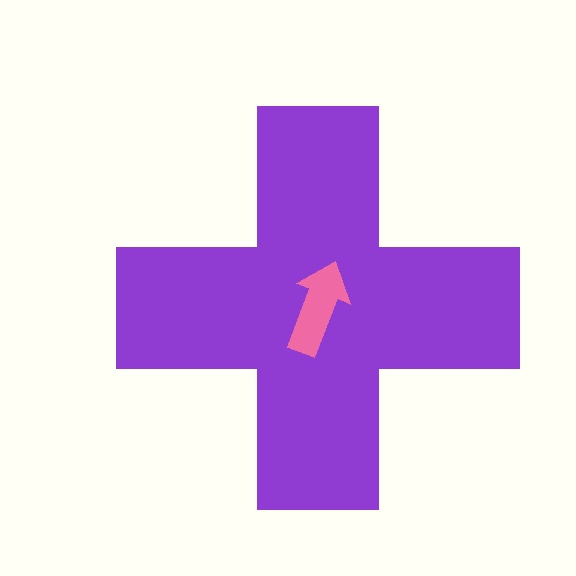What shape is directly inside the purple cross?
The pink arrow.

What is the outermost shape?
The purple cross.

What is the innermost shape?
The pink arrow.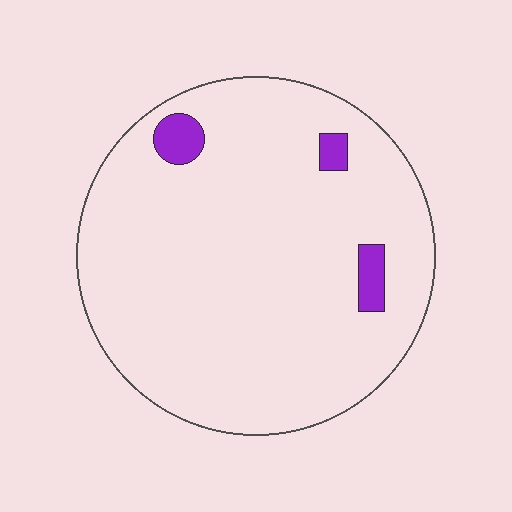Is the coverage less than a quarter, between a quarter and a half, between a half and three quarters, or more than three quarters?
Less than a quarter.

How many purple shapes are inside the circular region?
3.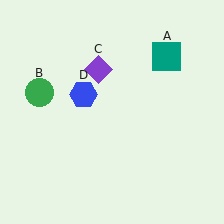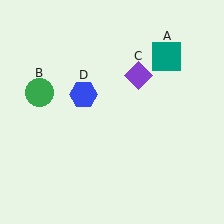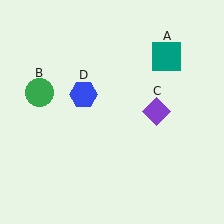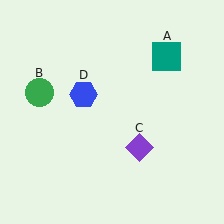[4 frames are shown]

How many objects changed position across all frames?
1 object changed position: purple diamond (object C).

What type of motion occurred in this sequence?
The purple diamond (object C) rotated clockwise around the center of the scene.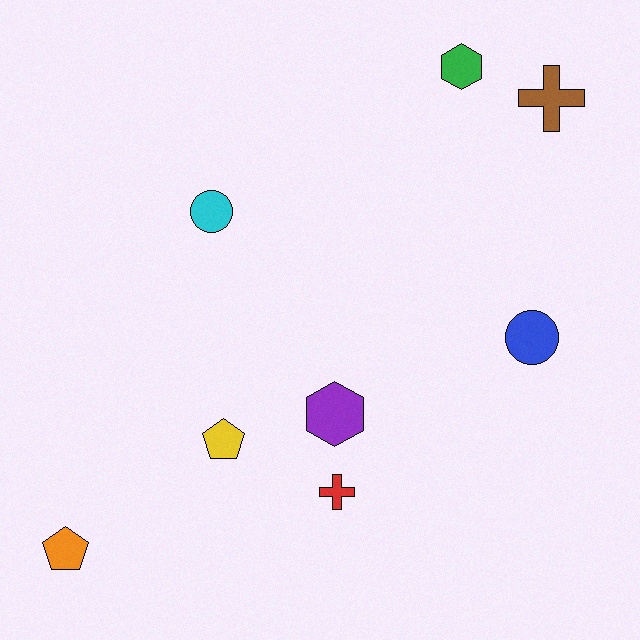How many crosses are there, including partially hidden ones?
There are 2 crosses.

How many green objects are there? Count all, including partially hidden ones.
There is 1 green object.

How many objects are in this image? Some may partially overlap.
There are 8 objects.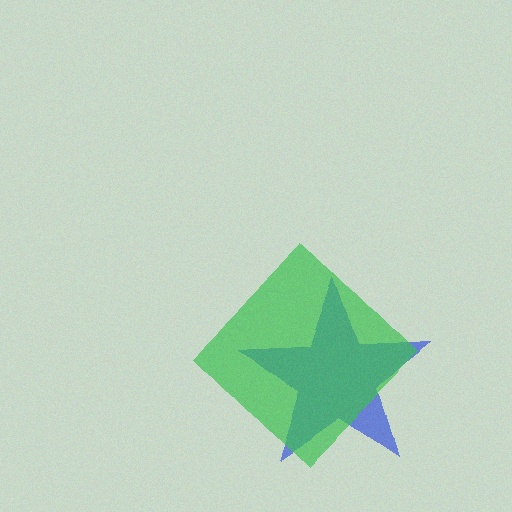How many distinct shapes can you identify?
There are 2 distinct shapes: a blue star, a green diamond.